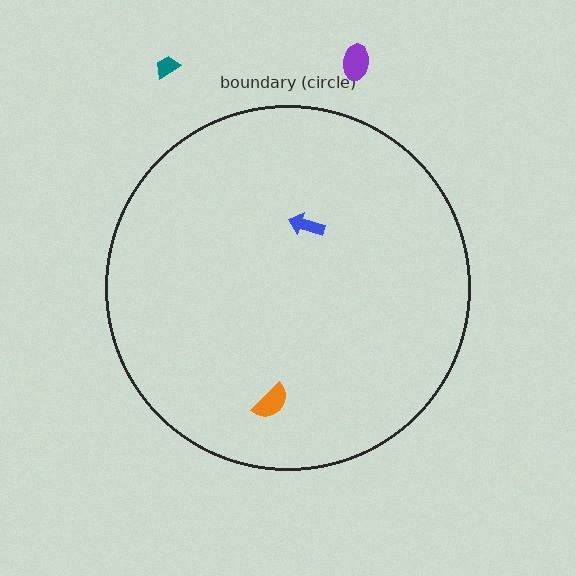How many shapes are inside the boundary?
2 inside, 2 outside.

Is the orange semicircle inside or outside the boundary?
Inside.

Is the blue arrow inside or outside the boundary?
Inside.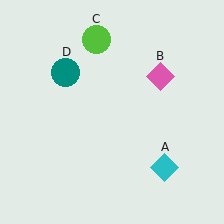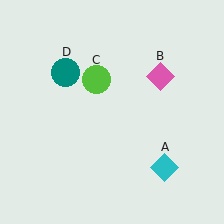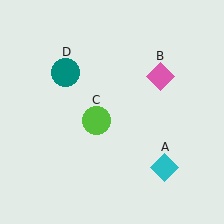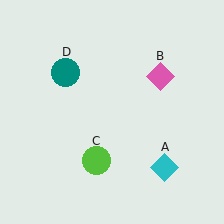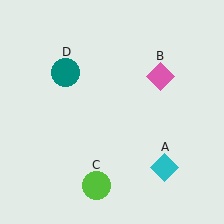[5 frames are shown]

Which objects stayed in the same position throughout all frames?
Cyan diamond (object A) and pink diamond (object B) and teal circle (object D) remained stationary.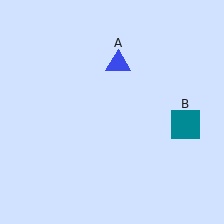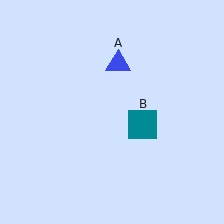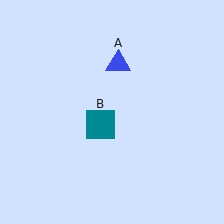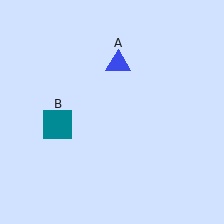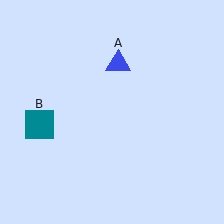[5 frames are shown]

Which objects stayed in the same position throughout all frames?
Blue triangle (object A) remained stationary.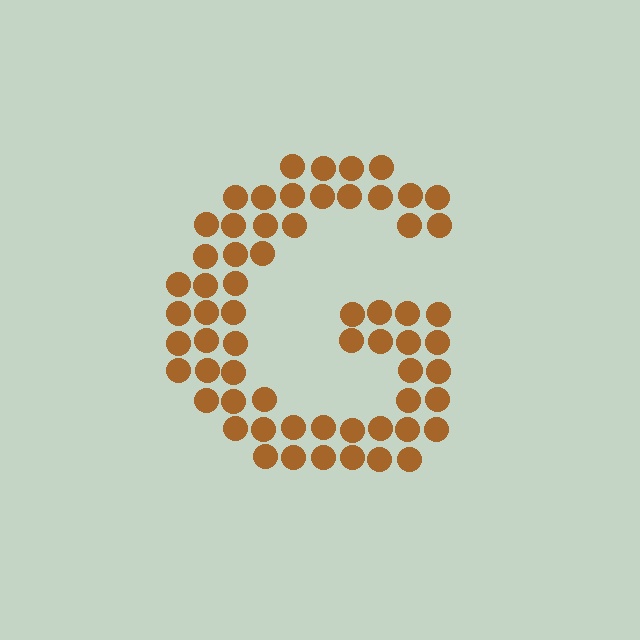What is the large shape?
The large shape is the letter G.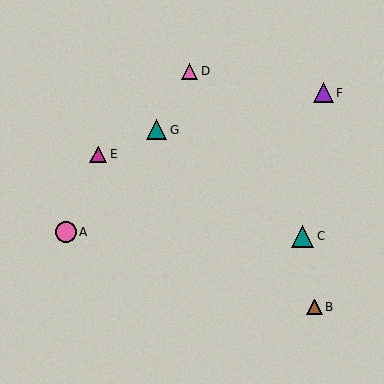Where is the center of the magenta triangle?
The center of the magenta triangle is at (98, 154).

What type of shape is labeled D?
Shape D is a pink triangle.